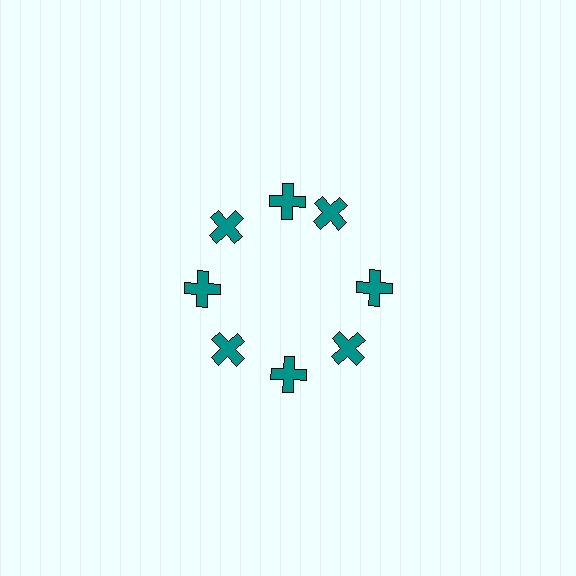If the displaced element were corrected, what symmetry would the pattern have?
It would have 8-fold rotational symmetry — the pattern would map onto itself every 45 degrees.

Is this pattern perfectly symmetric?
No. The 8 teal crosses are arranged in a ring, but one element near the 2 o'clock position is rotated out of alignment along the ring, breaking the 8-fold rotational symmetry.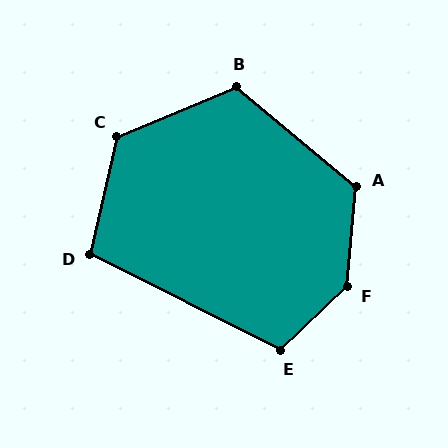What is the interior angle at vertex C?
Approximately 126 degrees (obtuse).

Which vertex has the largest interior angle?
F, at approximately 139 degrees.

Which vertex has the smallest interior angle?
D, at approximately 103 degrees.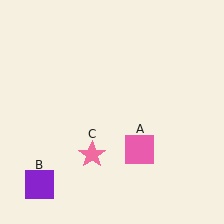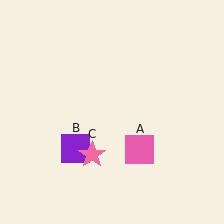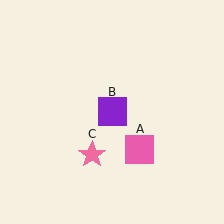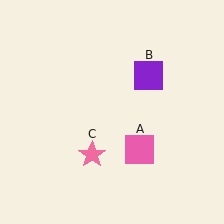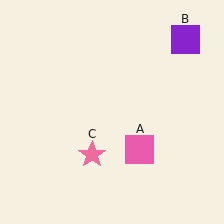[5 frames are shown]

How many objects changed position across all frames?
1 object changed position: purple square (object B).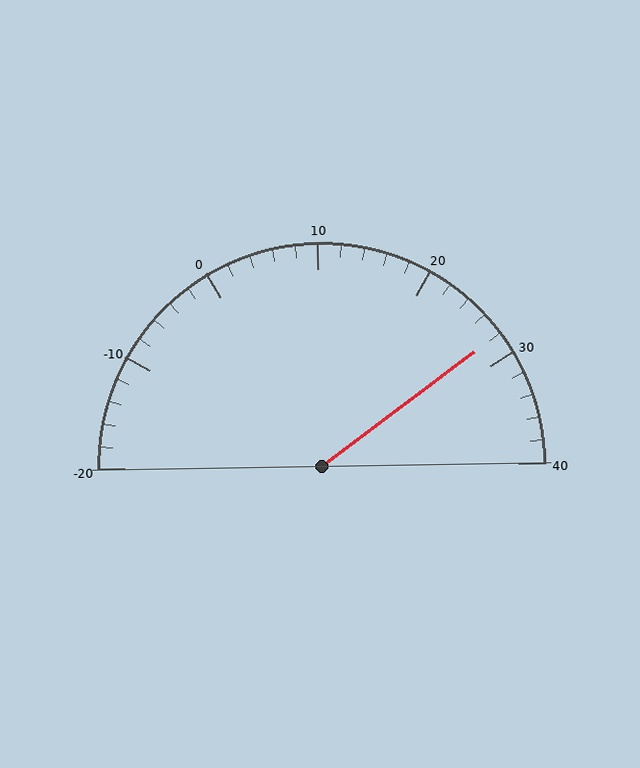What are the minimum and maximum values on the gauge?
The gauge ranges from -20 to 40.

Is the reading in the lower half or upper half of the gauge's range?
The reading is in the upper half of the range (-20 to 40).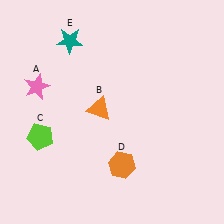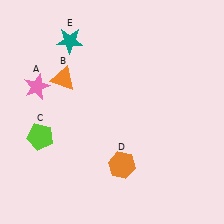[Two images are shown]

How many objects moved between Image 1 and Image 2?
1 object moved between the two images.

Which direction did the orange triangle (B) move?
The orange triangle (B) moved left.